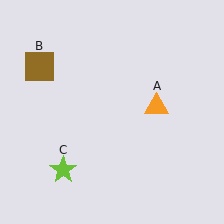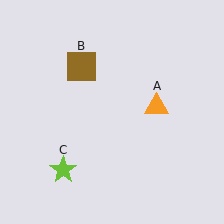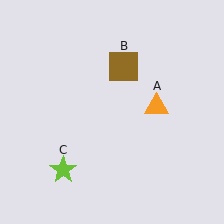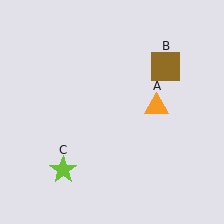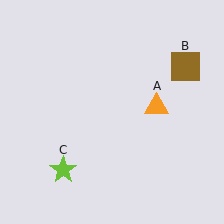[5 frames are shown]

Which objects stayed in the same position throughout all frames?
Orange triangle (object A) and lime star (object C) remained stationary.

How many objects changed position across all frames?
1 object changed position: brown square (object B).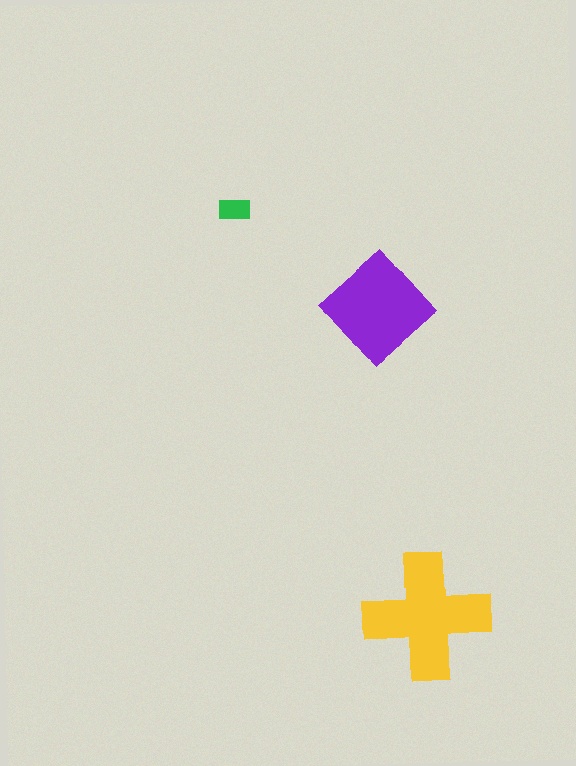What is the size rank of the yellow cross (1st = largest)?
1st.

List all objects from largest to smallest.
The yellow cross, the purple diamond, the green rectangle.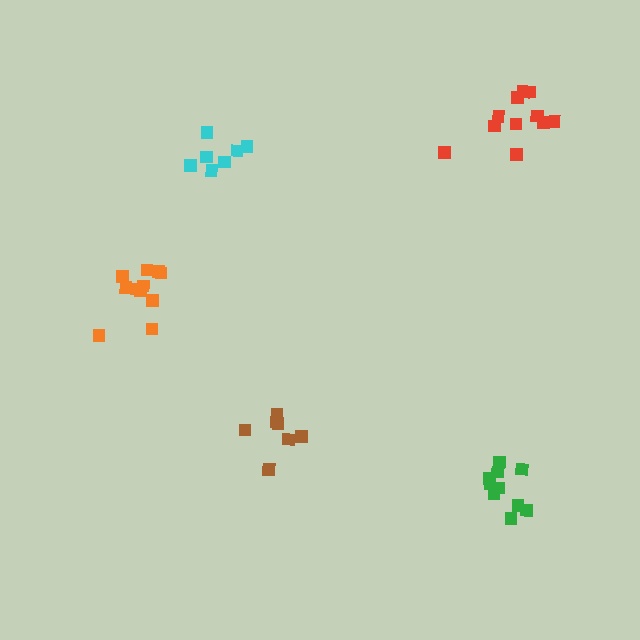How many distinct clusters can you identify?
There are 5 distinct clusters.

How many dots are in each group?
Group 1: 7 dots, Group 2: 11 dots, Group 3: 7 dots, Group 4: 11 dots, Group 5: 10 dots (46 total).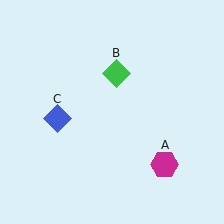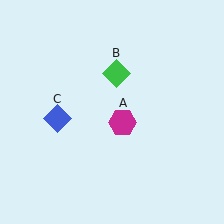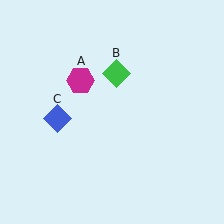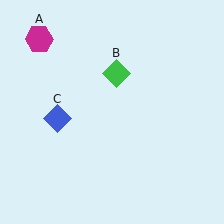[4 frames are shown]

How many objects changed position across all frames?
1 object changed position: magenta hexagon (object A).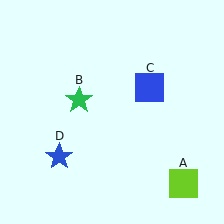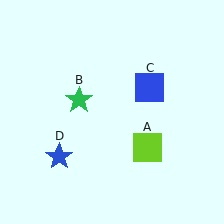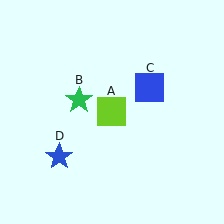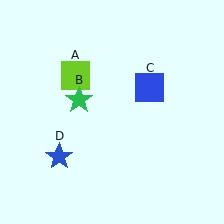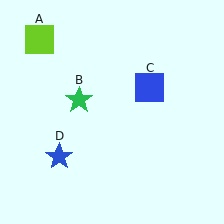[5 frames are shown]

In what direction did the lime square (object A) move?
The lime square (object A) moved up and to the left.